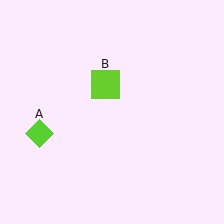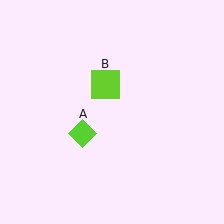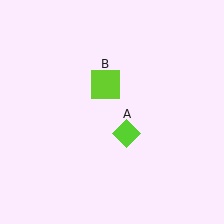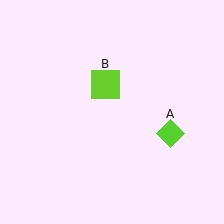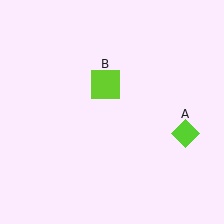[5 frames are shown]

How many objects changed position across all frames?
1 object changed position: lime diamond (object A).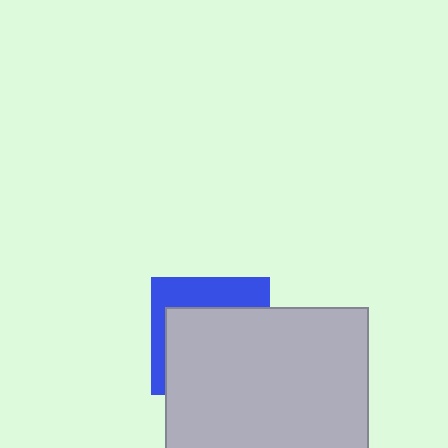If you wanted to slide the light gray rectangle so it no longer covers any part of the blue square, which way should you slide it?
Slide it down — that is the most direct way to separate the two shapes.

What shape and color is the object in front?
The object in front is a light gray rectangle.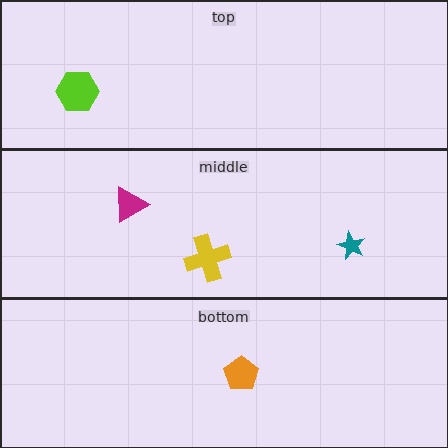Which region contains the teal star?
The middle region.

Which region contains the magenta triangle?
The middle region.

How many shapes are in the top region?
1.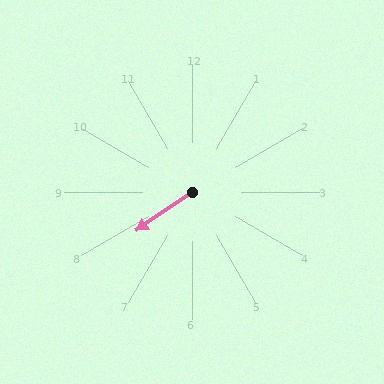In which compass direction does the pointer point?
Southwest.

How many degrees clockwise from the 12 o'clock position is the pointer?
Approximately 236 degrees.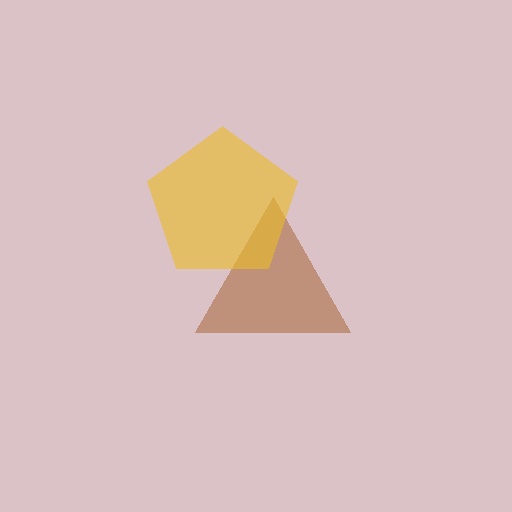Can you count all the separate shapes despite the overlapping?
Yes, there are 2 separate shapes.